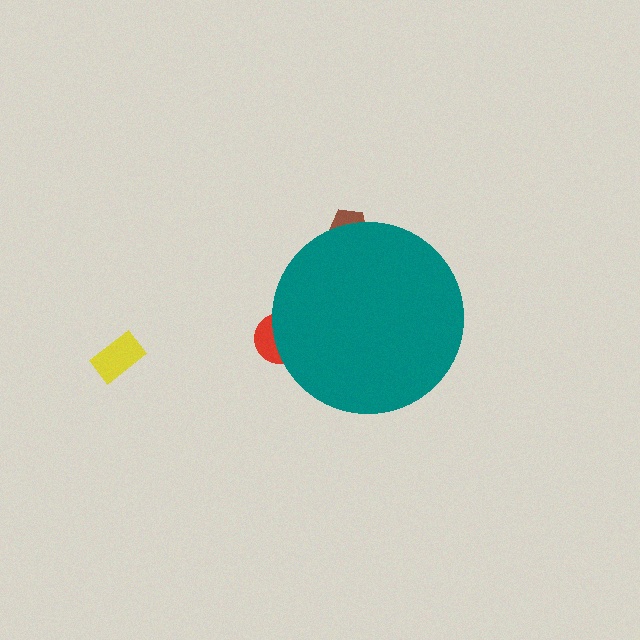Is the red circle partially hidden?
Yes, the red circle is partially hidden behind the teal circle.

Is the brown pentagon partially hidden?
Yes, the brown pentagon is partially hidden behind the teal circle.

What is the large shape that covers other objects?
A teal circle.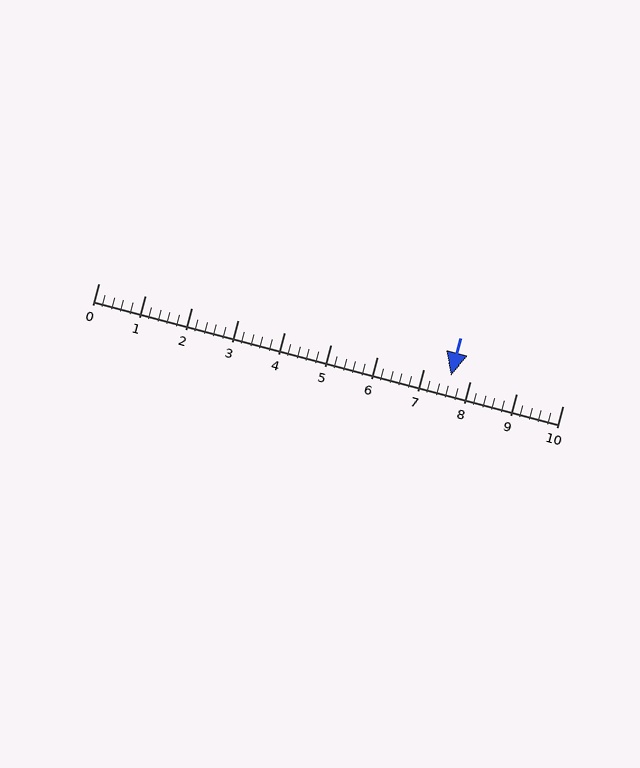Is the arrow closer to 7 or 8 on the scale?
The arrow is closer to 8.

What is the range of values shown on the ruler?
The ruler shows values from 0 to 10.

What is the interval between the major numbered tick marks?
The major tick marks are spaced 1 units apart.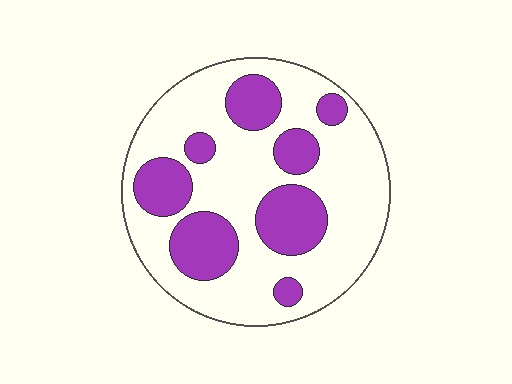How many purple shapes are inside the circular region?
8.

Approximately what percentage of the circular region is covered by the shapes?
Approximately 30%.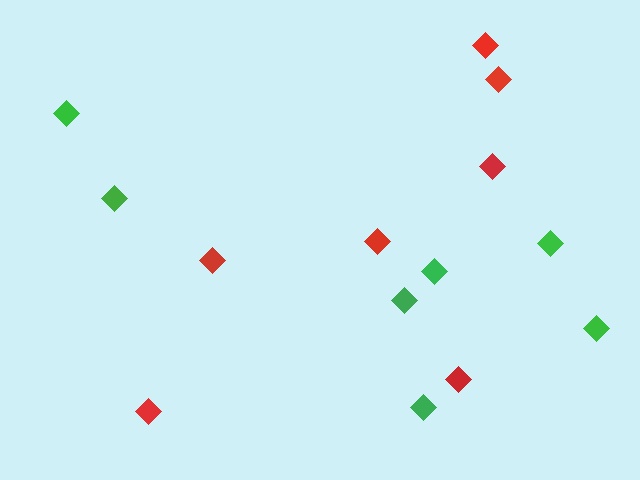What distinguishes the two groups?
There are 2 groups: one group of red diamonds (7) and one group of green diamonds (7).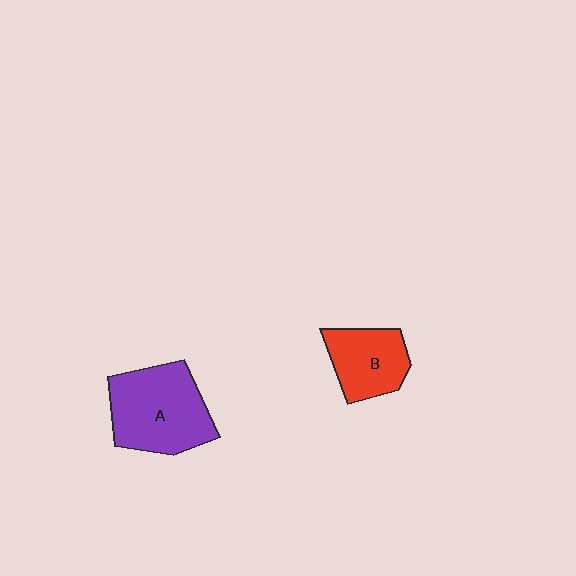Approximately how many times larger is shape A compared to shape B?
Approximately 1.6 times.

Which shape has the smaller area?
Shape B (red).